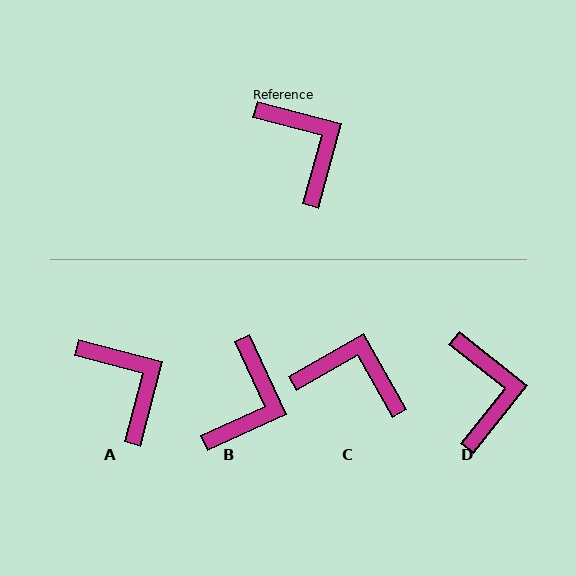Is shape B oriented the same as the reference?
No, it is off by about 50 degrees.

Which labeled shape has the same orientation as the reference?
A.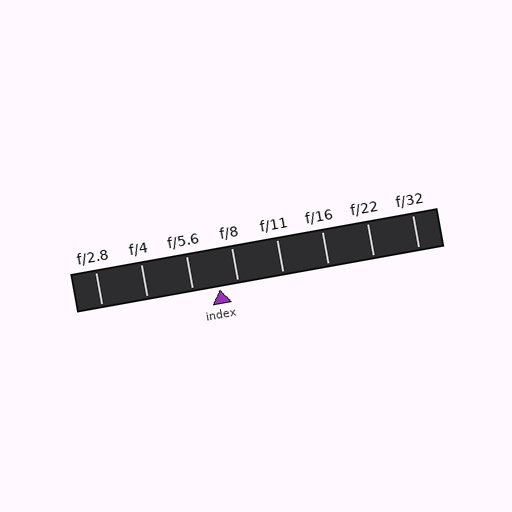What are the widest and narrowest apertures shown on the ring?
The widest aperture shown is f/2.8 and the narrowest is f/32.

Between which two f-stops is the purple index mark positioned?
The index mark is between f/5.6 and f/8.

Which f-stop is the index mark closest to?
The index mark is closest to f/8.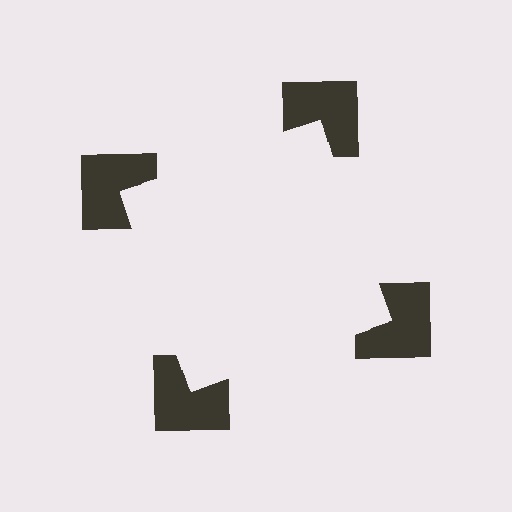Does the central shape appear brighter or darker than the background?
It typically appears slightly brighter than the background, even though no actual brightness change is drawn.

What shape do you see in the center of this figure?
An illusory square — its edges are inferred from the aligned wedge cuts in the notched squares, not physically drawn.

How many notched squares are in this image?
There are 4 — one at each vertex of the illusory square.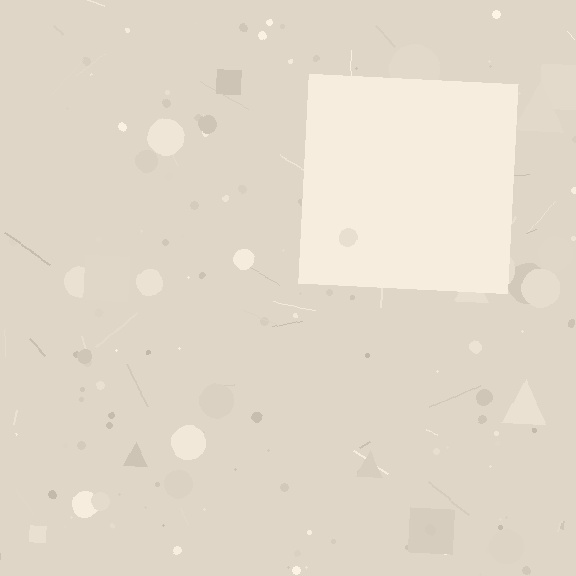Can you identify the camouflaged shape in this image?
The camouflaged shape is a square.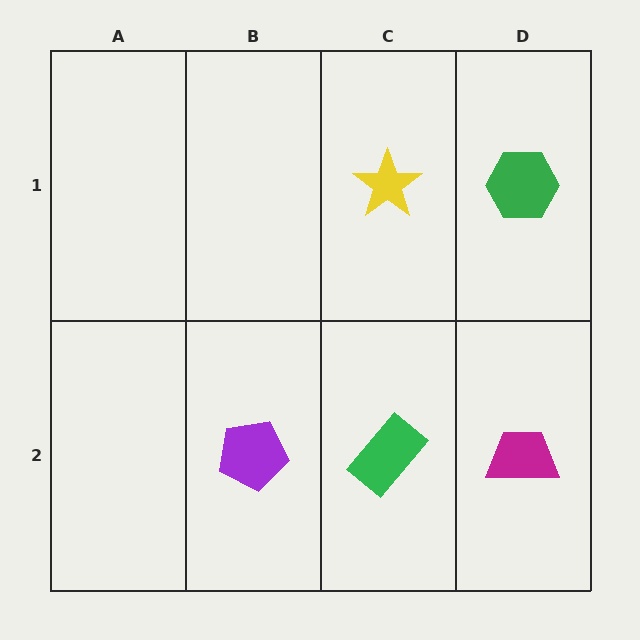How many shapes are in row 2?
3 shapes.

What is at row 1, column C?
A yellow star.